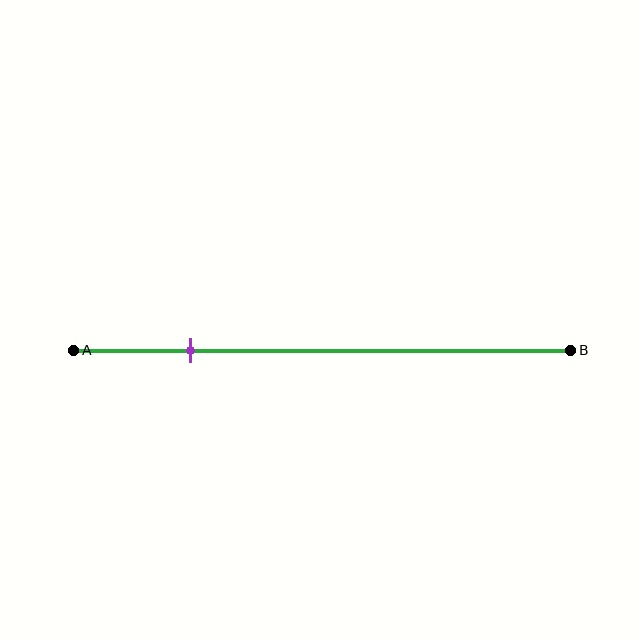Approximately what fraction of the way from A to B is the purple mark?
The purple mark is approximately 25% of the way from A to B.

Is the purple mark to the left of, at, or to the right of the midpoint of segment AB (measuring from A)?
The purple mark is to the left of the midpoint of segment AB.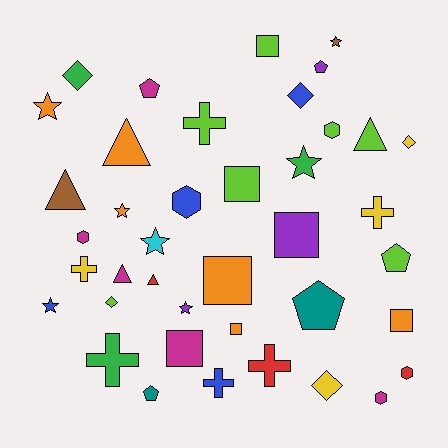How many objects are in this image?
There are 40 objects.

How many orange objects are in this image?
There are 6 orange objects.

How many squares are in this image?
There are 7 squares.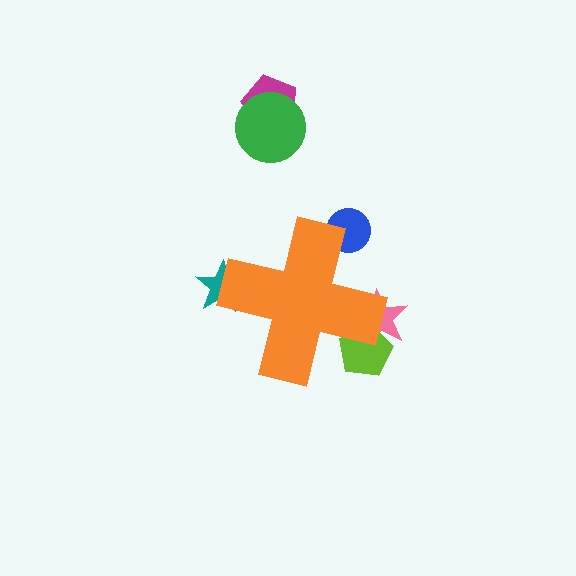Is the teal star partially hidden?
Yes, the teal star is partially hidden behind the orange cross.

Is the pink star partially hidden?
Yes, the pink star is partially hidden behind the orange cross.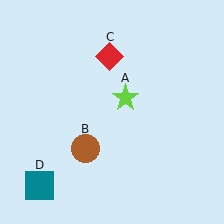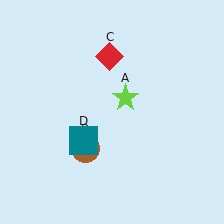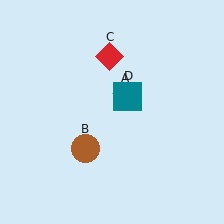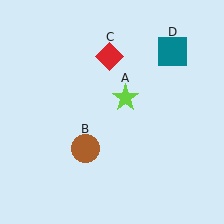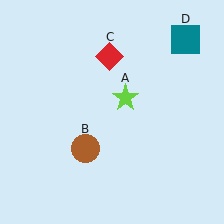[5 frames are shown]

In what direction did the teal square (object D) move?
The teal square (object D) moved up and to the right.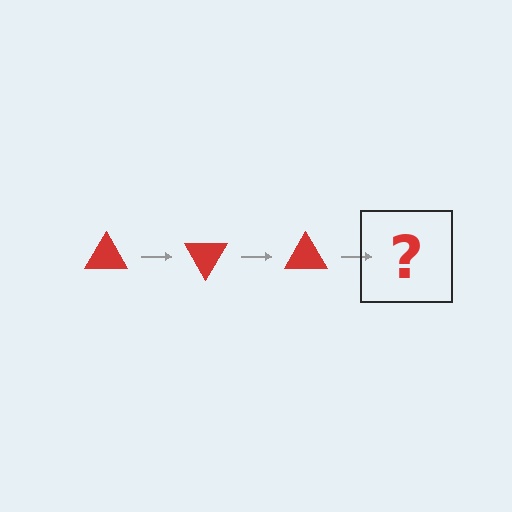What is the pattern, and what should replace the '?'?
The pattern is that the triangle rotates 60 degrees each step. The '?' should be a red triangle rotated 180 degrees.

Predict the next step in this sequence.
The next step is a red triangle rotated 180 degrees.